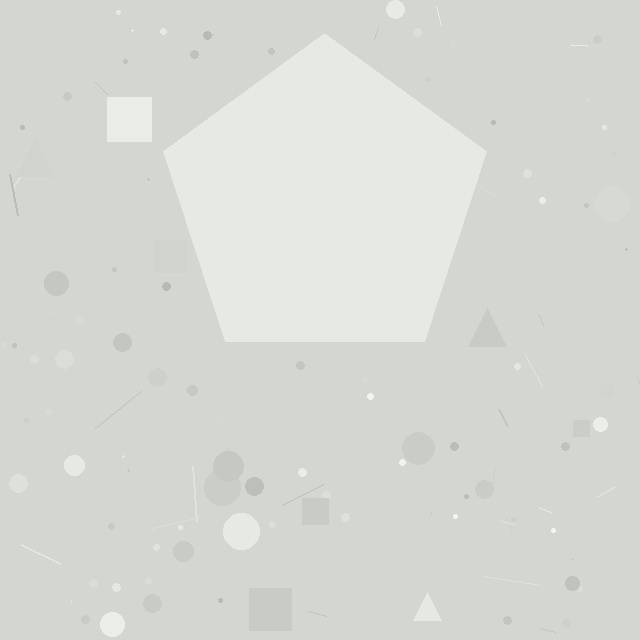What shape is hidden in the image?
A pentagon is hidden in the image.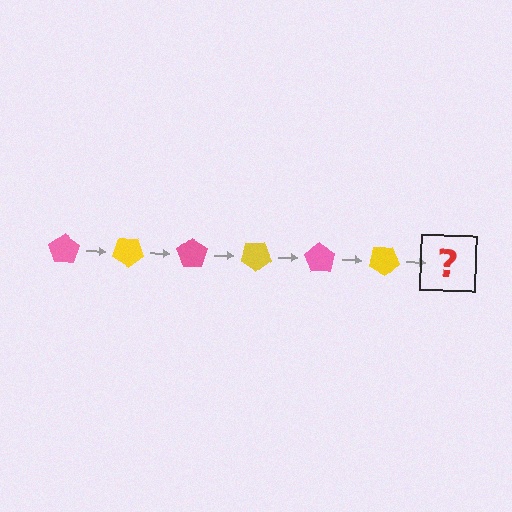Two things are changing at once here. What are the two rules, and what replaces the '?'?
The two rules are that it rotates 35 degrees each step and the color cycles through pink and yellow. The '?' should be a pink pentagon, rotated 210 degrees from the start.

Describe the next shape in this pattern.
It should be a pink pentagon, rotated 210 degrees from the start.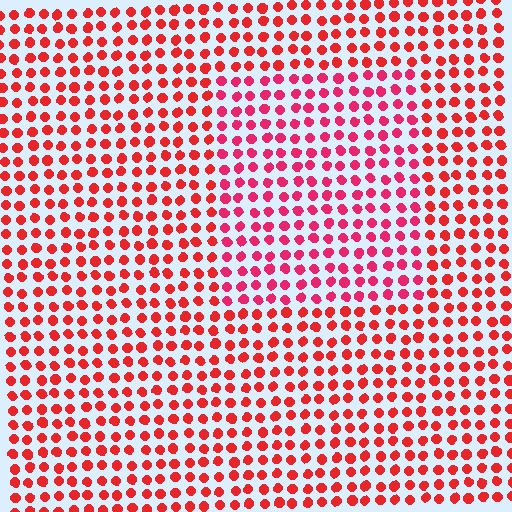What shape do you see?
I see a rectangle.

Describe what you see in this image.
The image is filled with small red elements in a uniform arrangement. A rectangle-shaped region is visible where the elements are tinted to a slightly different hue, forming a subtle color boundary.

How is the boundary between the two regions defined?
The boundary is defined purely by a slight shift in hue (about 21 degrees). Spacing, size, and orientation are identical on both sides.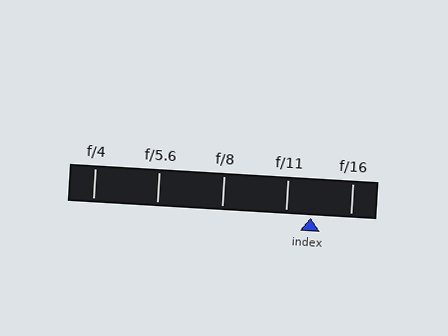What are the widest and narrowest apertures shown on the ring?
The widest aperture shown is f/4 and the narrowest is f/16.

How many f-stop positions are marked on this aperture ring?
There are 5 f-stop positions marked.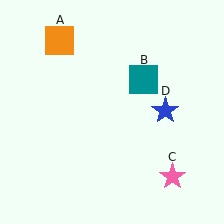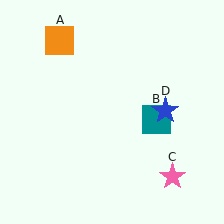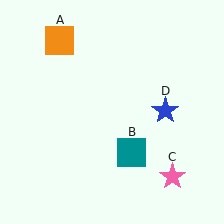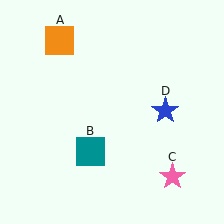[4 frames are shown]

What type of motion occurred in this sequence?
The teal square (object B) rotated clockwise around the center of the scene.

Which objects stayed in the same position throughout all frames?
Orange square (object A) and pink star (object C) and blue star (object D) remained stationary.